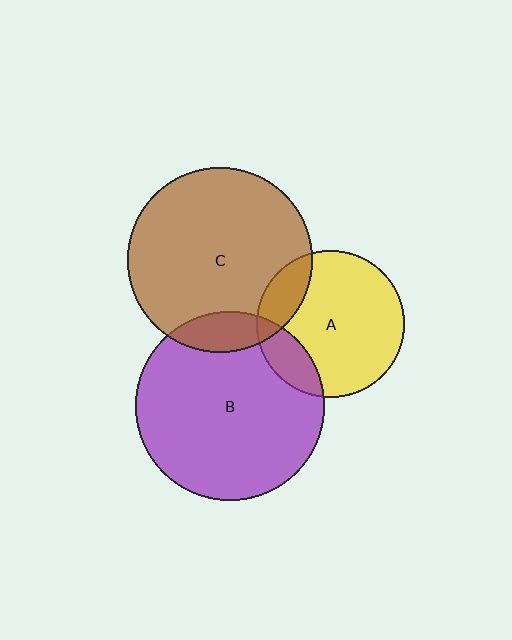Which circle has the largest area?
Circle B (purple).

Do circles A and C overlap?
Yes.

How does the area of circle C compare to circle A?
Approximately 1.6 times.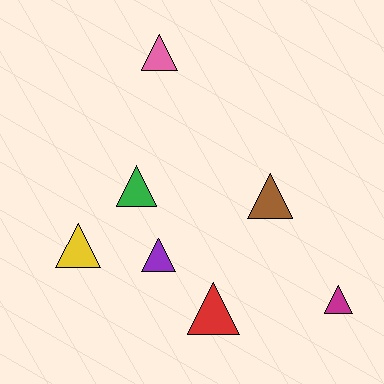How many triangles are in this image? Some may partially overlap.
There are 7 triangles.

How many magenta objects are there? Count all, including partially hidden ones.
There is 1 magenta object.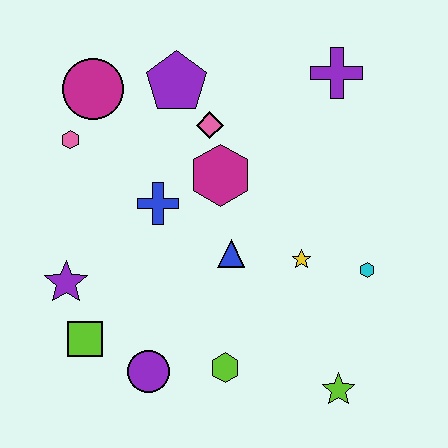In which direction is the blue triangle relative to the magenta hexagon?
The blue triangle is below the magenta hexagon.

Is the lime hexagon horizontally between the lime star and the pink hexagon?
Yes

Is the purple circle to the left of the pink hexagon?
No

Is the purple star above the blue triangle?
No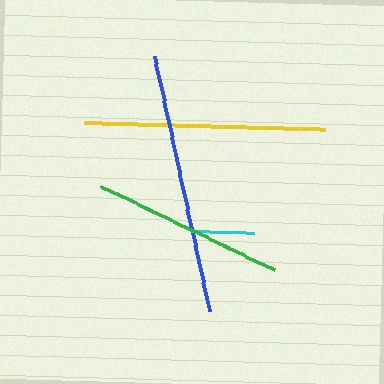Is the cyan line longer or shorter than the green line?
The green line is longer than the cyan line.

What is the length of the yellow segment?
The yellow segment is approximately 240 pixels long.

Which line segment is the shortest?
The cyan line is the shortest at approximately 63 pixels.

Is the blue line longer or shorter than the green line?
The blue line is longer than the green line.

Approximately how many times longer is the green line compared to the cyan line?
The green line is approximately 3.1 times the length of the cyan line.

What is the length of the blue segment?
The blue segment is approximately 261 pixels long.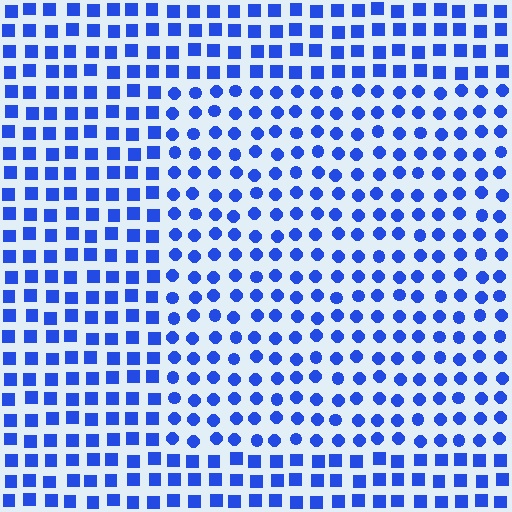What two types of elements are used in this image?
The image uses circles inside the rectangle region and squares outside it.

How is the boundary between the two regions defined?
The boundary is defined by a change in element shape: circles inside vs. squares outside. All elements share the same color and spacing.